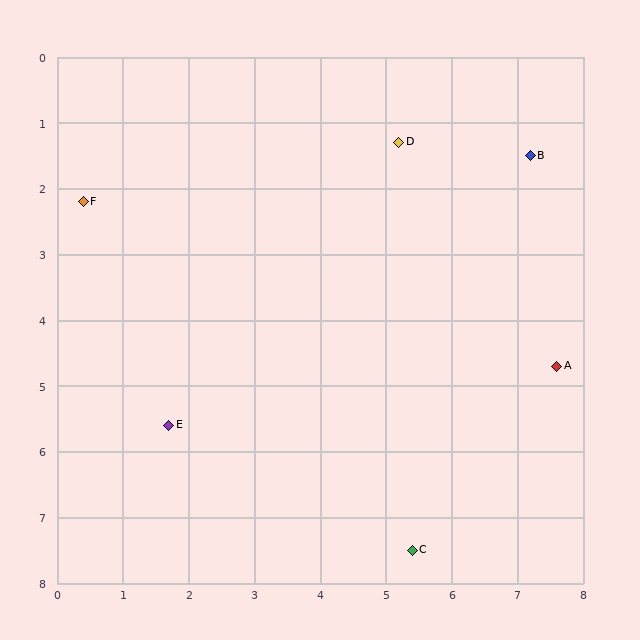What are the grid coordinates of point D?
Point D is at approximately (5.2, 1.3).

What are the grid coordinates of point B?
Point B is at approximately (7.2, 1.5).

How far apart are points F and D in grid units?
Points F and D are about 4.9 grid units apart.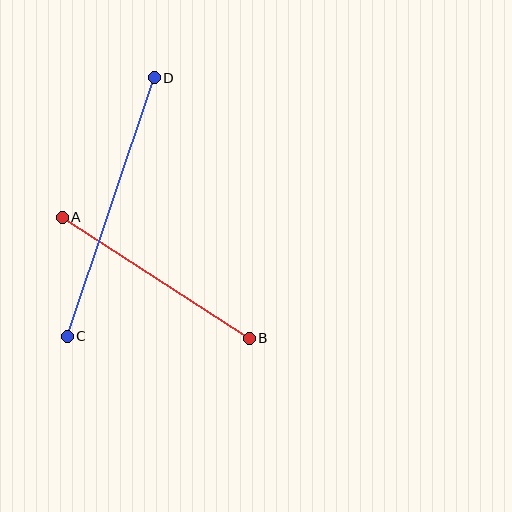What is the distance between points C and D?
The distance is approximately 273 pixels.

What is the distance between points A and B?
The distance is approximately 223 pixels.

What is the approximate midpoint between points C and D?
The midpoint is at approximately (111, 207) pixels.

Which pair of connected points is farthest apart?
Points C and D are farthest apart.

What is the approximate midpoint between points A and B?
The midpoint is at approximately (156, 278) pixels.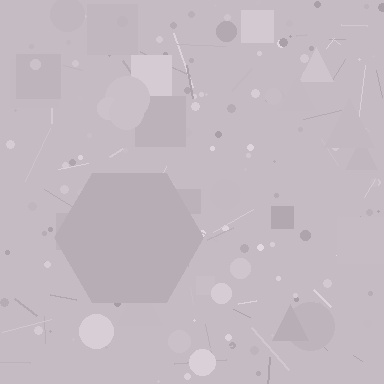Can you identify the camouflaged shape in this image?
The camouflaged shape is a hexagon.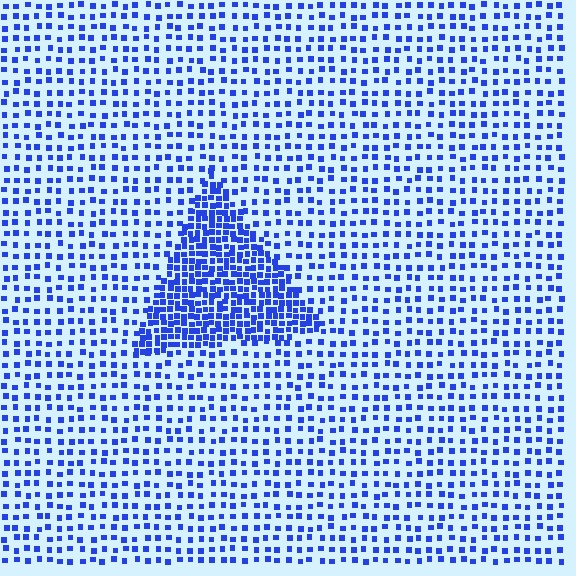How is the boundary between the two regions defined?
The boundary is defined by a change in element density (approximately 2.4x ratio). All elements are the same color, size, and shape.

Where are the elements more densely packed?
The elements are more densely packed inside the triangle boundary.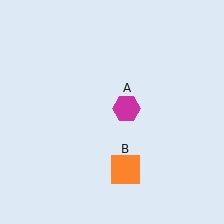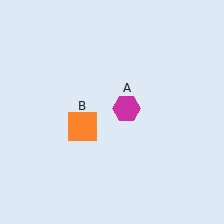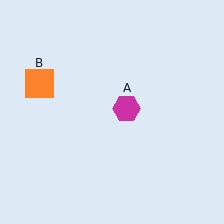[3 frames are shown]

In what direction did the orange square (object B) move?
The orange square (object B) moved up and to the left.